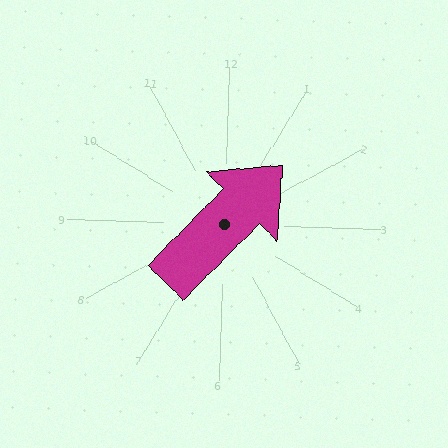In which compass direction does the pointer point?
Northeast.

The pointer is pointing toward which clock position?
Roughly 1 o'clock.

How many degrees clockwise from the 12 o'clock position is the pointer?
Approximately 43 degrees.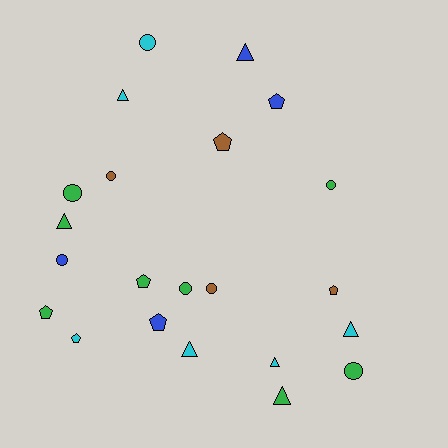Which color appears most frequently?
Green, with 8 objects.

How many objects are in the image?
There are 22 objects.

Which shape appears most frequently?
Circle, with 8 objects.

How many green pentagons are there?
There are 2 green pentagons.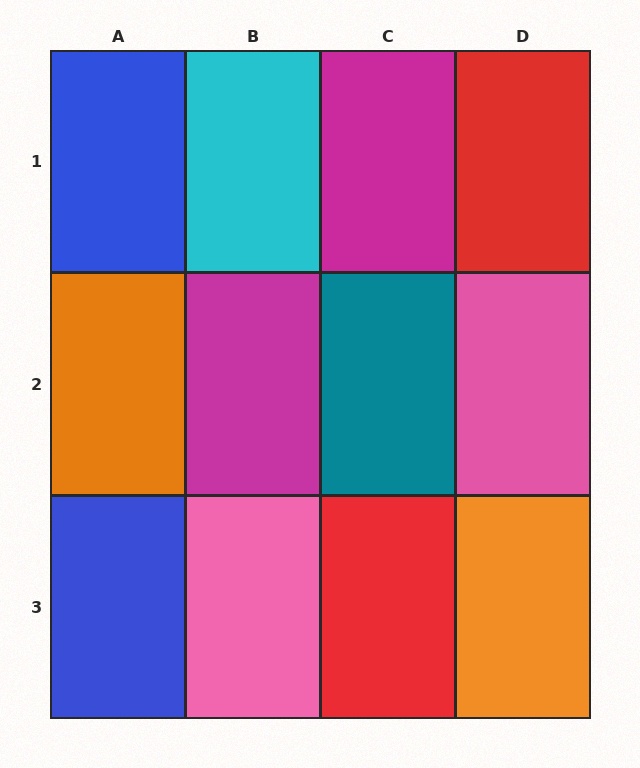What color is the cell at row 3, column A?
Blue.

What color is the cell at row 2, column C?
Teal.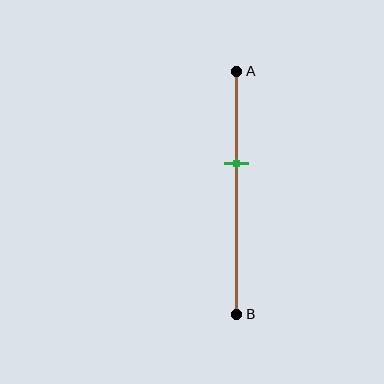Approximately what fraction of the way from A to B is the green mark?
The green mark is approximately 40% of the way from A to B.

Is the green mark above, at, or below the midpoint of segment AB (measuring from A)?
The green mark is above the midpoint of segment AB.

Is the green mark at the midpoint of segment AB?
No, the mark is at about 40% from A, not at the 50% midpoint.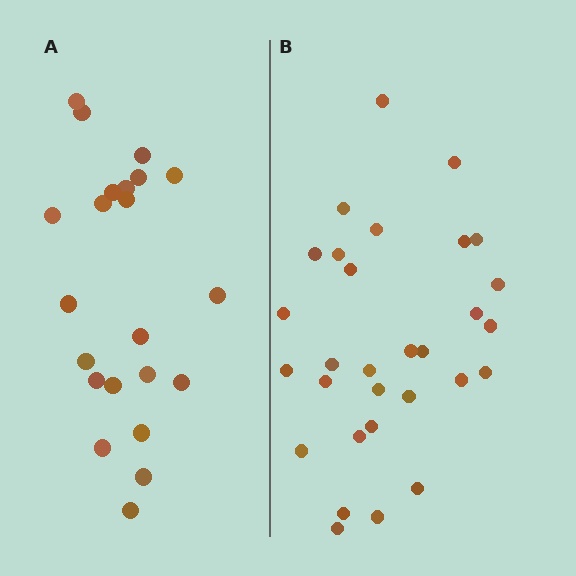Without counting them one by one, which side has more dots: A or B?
Region B (the right region) has more dots.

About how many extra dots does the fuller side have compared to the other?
Region B has roughly 8 or so more dots than region A.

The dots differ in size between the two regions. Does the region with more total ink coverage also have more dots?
No. Region A has more total ink coverage because its dots are larger, but region B actually contains more individual dots. Total area can be misleading — the number of items is what matters here.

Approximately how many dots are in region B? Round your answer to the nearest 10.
About 30 dots.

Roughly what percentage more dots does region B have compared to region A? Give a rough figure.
About 35% more.